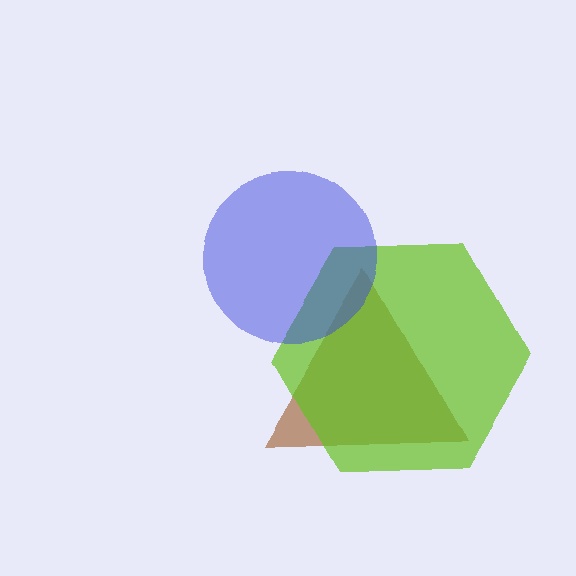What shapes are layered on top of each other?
The layered shapes are: a brown triangle, a lime hexagon, a blue circle.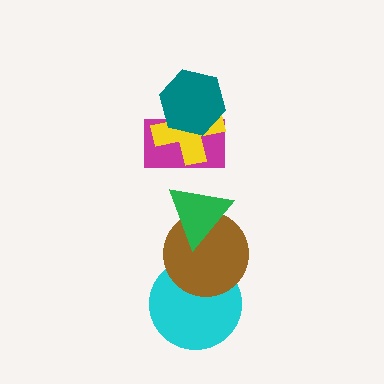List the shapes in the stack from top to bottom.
From top to bottom: the teal hexagon, the yellow cross, the magenta rectangle, the green triangle, the brown circle, the cyan circle.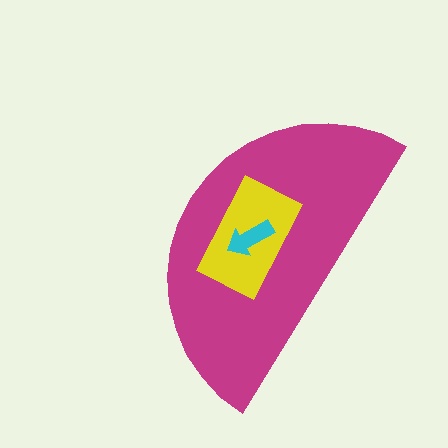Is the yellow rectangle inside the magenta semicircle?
Yes.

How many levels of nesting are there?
3.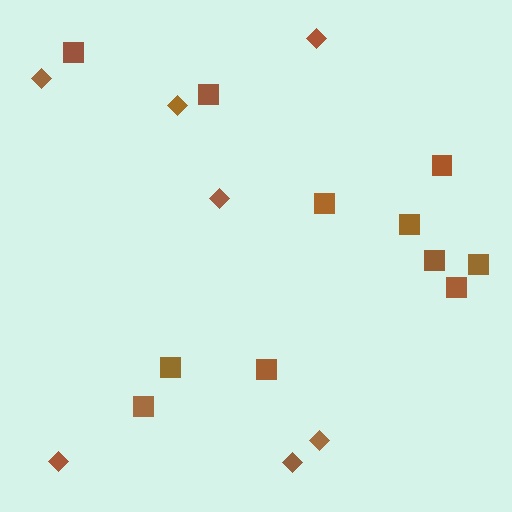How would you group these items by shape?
There are 2 groups: one group of diamonds (7) and one group of squares (11).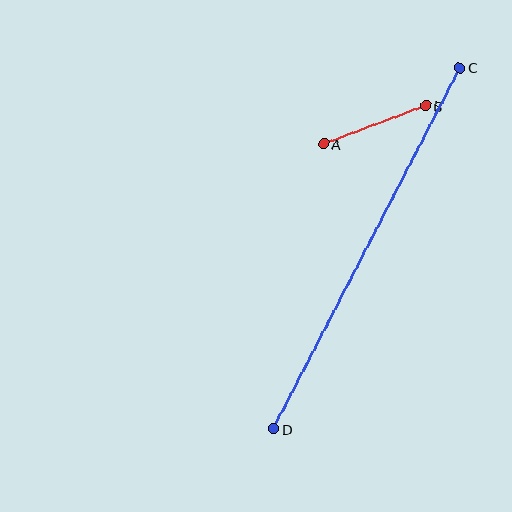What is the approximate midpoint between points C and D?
The midpoint is at approximately (367, 248) pixels.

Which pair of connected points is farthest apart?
Points C and D are farthest apart.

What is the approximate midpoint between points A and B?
The midpoint is at approximately (375, 125) pixels.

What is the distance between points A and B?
The distance is approximately 109 pixels.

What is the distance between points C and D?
The distance is approximately 406 pixels.